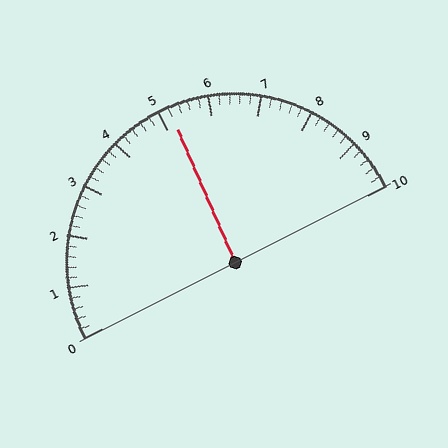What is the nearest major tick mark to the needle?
The nearest major tick mark is 5.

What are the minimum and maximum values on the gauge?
The gauge ranges from 0 to 10.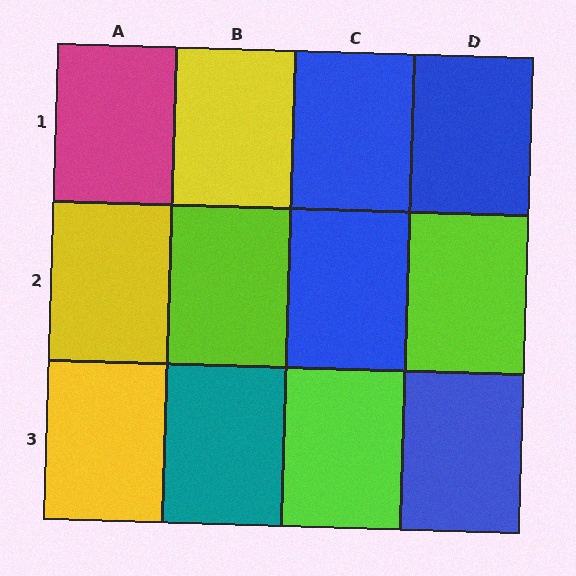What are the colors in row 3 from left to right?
Yellow, teal, lime, blue.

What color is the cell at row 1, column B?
Yellow.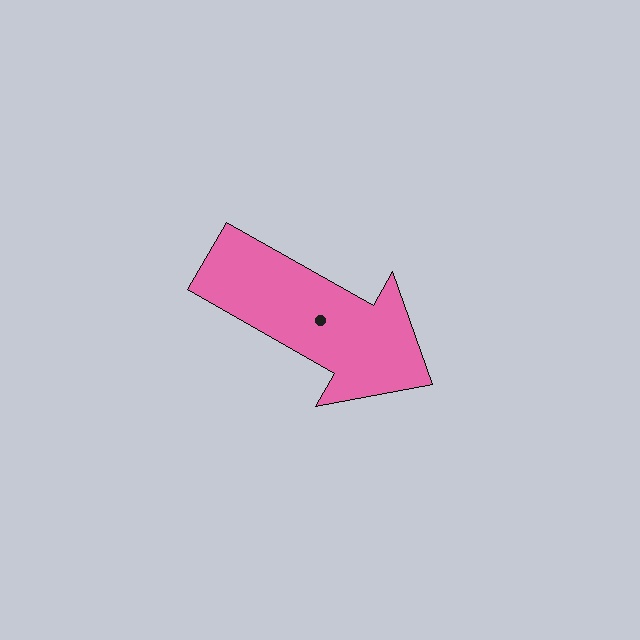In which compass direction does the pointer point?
Southeast.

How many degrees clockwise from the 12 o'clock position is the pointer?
Approximately 120 degrees.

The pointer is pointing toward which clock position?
Roughly 4 o'clock.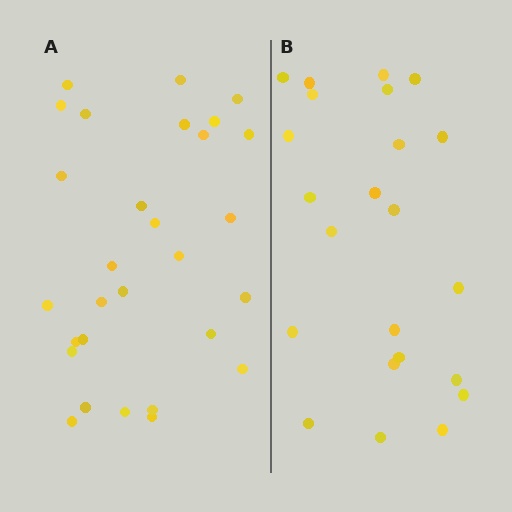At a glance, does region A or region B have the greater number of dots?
Region A (the left region) has more dots.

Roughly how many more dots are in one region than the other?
Region A has about 6 more dots than region B.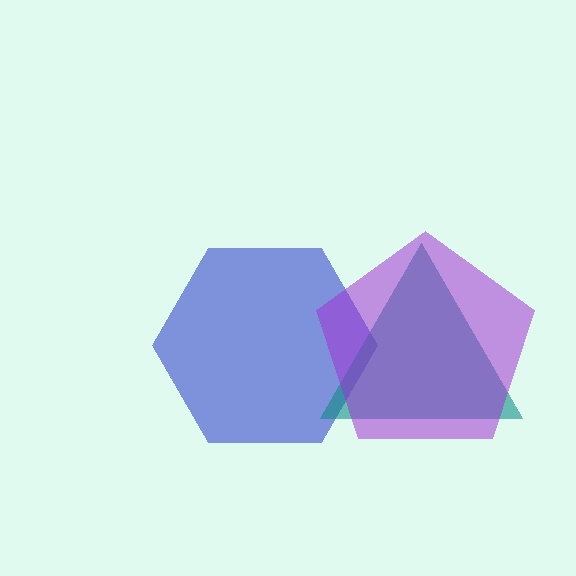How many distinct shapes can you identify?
There are 3 distinct shapes: a blue hexagon, a teal triangle, a purple pentagon.